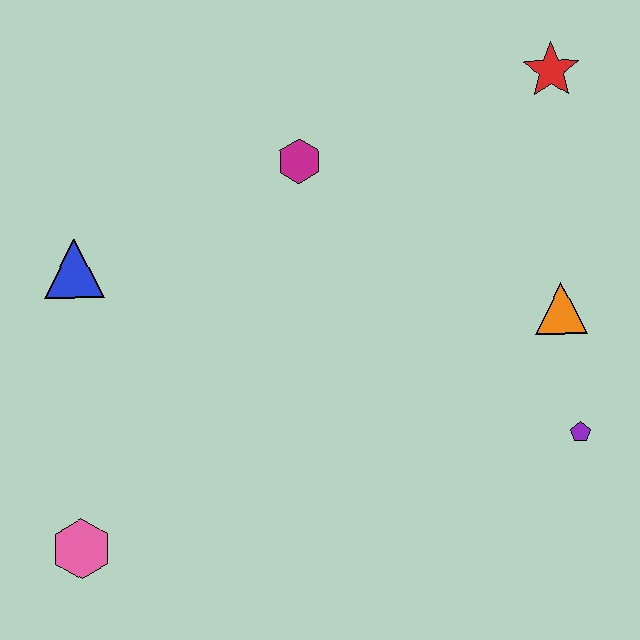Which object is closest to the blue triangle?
The magenta hexagon is closest to the blue triangle.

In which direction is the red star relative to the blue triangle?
The red star is to the right of the blue triangle.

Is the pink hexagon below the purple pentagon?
Yes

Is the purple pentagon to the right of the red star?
Yes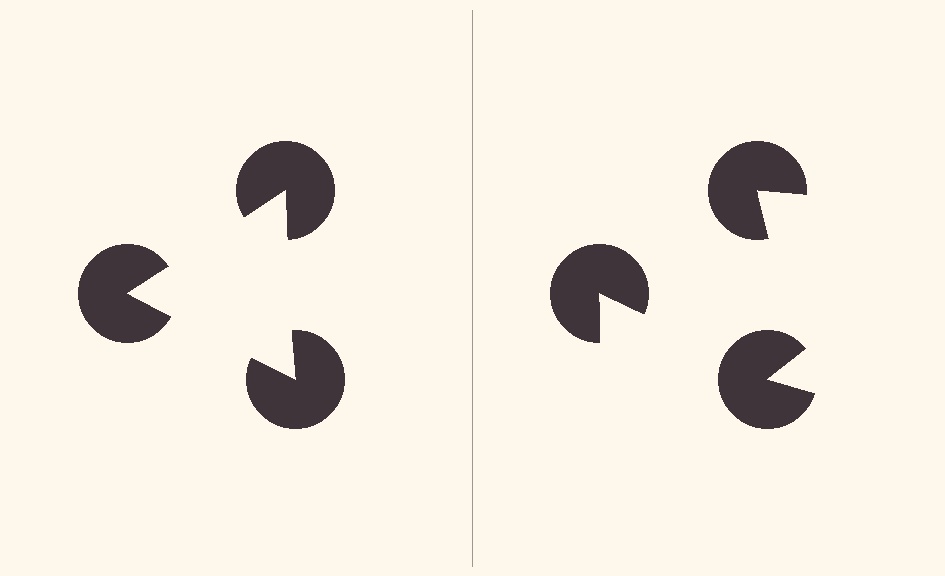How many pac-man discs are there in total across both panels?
6 — 3 on each side.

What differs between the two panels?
The pac-man discs are positioned identically on both sides; only the wedge orientations differ. On the left they align to a triangle; on the right they are misaligned.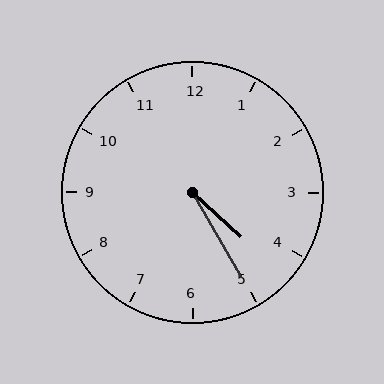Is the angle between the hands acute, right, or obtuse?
It is acute.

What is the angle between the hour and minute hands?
Approximately 18 degrees.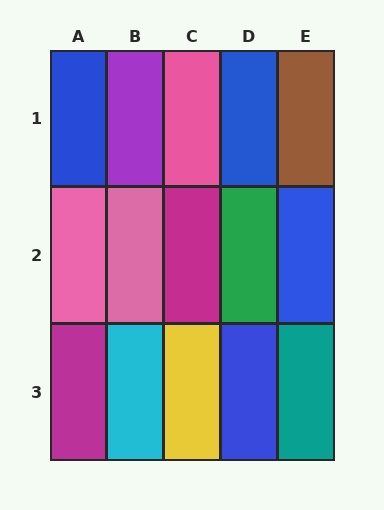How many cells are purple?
1 cell is purple.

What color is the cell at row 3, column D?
Blue.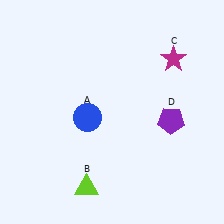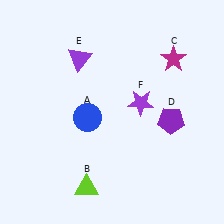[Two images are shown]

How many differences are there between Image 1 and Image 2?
There are 2 differences between the two images.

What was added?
A purple triangle (E), a purple star (F) were added in Image 2.